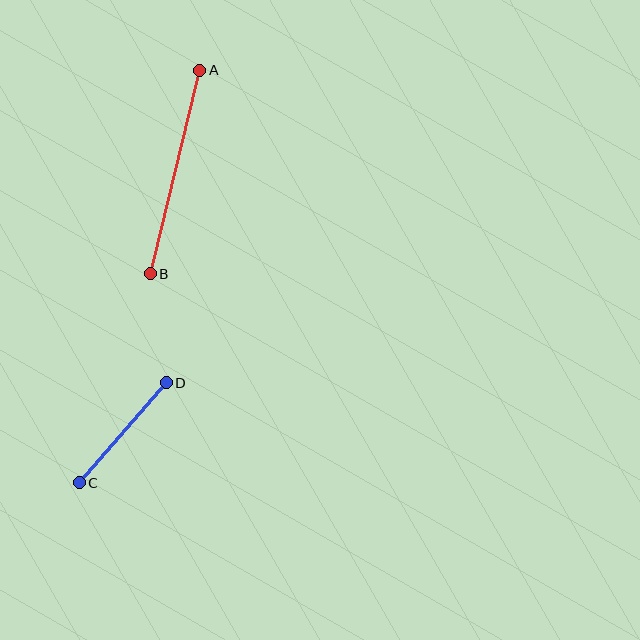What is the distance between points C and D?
The distance is approximately 132 pixels.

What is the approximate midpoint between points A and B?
The midpoint is at approximately (175, 172) pixels.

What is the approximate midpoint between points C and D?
The midpoint is at approximately (123, 433) pixels.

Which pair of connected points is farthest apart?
Points A and B are farthest apart.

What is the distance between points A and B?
The distance is approximately 210 pixels.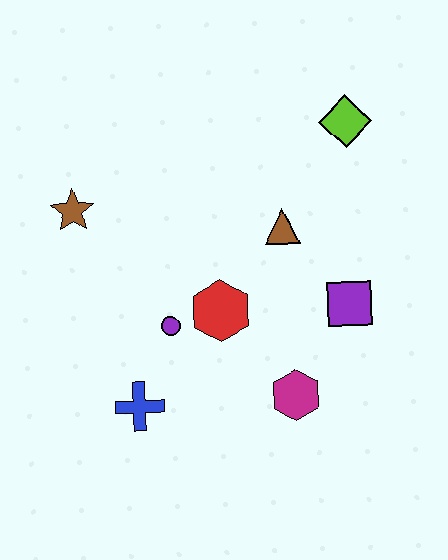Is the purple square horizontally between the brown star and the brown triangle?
No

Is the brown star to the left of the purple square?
Yes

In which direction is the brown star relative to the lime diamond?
The brown star is to the left of the lime diamond.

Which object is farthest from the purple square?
The brown star is farthest from the purple square.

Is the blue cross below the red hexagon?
Yes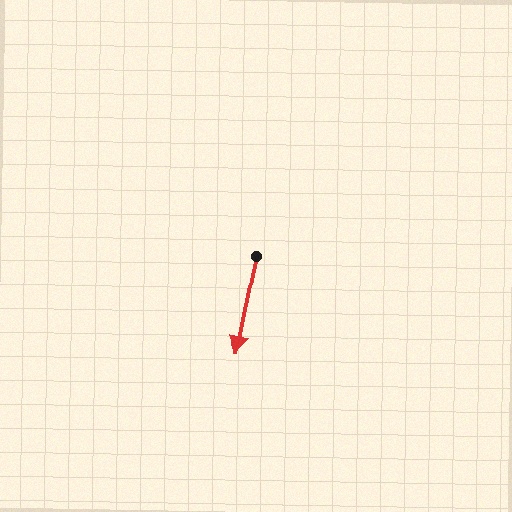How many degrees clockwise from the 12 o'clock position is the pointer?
Approximately 191 degrees.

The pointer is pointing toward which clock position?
Roughly 6 o'clock.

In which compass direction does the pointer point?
South.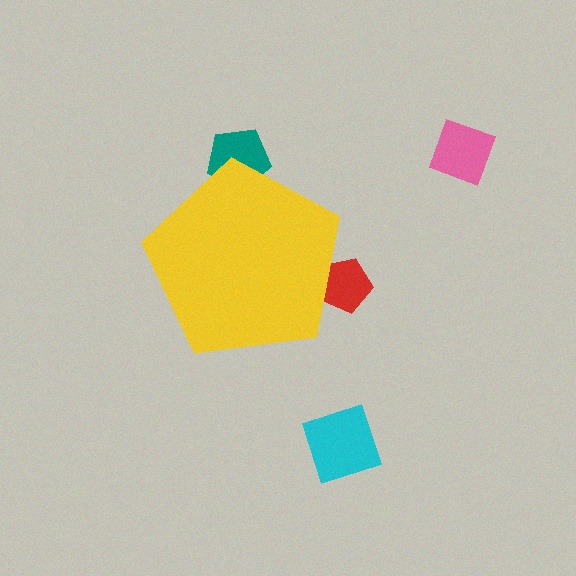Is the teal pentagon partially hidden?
Yes, the teal pentagon is partially hidden behind the yellow pentagon.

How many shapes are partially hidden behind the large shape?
2 shapes are partially hidden.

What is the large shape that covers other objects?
A yellow pentagon.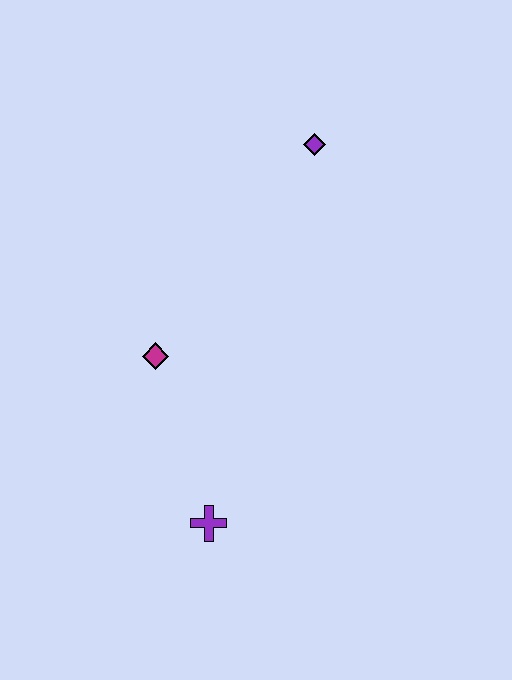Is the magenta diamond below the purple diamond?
Yes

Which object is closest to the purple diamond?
The magenta diamond is closest to the purple diamond.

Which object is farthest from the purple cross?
The purple diamond is farthest from the purple cross.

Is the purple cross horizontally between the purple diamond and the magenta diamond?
Yes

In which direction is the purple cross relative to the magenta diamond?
The purple cross is below the magenta diamond.